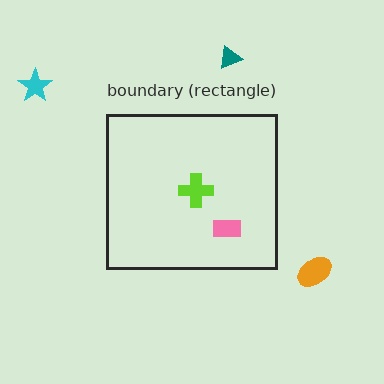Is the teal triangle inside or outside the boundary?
Outside.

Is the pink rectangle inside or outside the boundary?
Inside.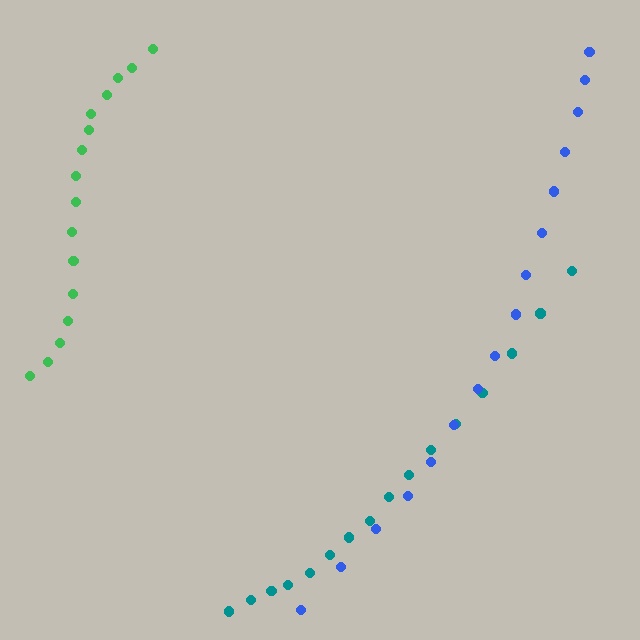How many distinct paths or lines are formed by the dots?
There are 3 distinct paths.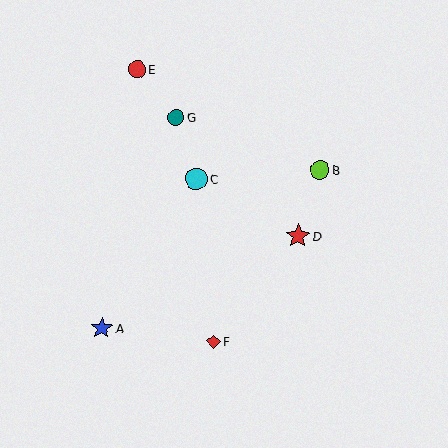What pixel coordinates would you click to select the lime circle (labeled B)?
Click at (320, 170) to select the lime circle B.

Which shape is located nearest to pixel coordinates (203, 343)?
The red diamond (labeled F) at (214, 342) is nearest to that location.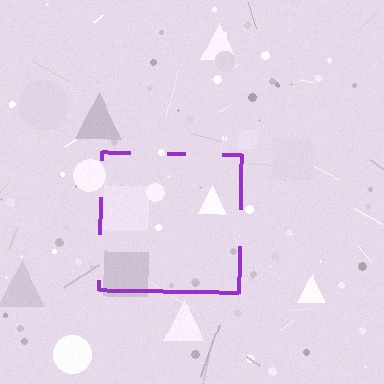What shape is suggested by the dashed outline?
The dashed outline suggests a square.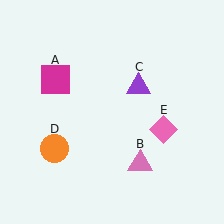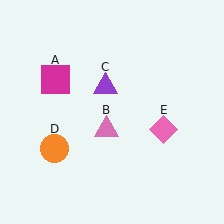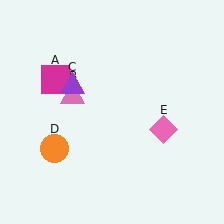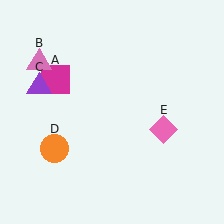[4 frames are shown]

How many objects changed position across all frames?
2 objects changed position: pink triangle (object B), purple triangle (object C).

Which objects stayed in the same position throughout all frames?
Magenta square (object A) and orange circle (object D) and pink diamond (object E) remained stationary.